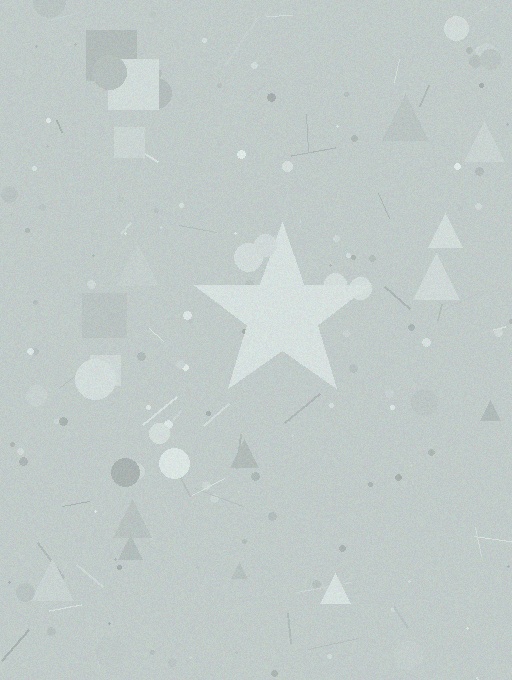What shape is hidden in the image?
A star is hidden in the image.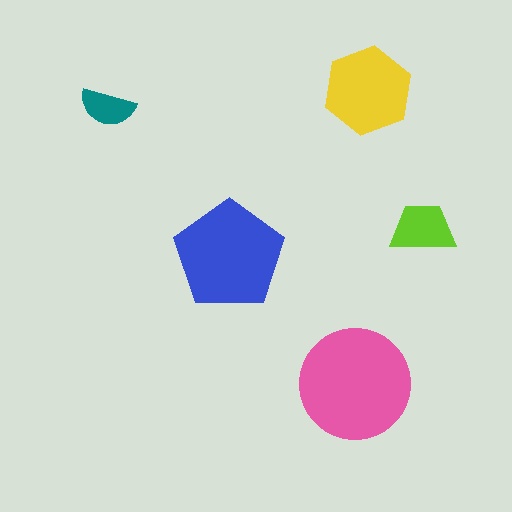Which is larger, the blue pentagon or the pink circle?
The pink circle.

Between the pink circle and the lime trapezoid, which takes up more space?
The pink circle.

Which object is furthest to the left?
The teal semicircle is leftmost.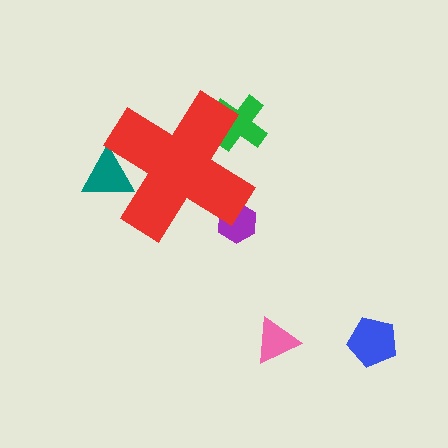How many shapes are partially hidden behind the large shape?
3 shapes are partially hidden.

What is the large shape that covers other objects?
A red cross.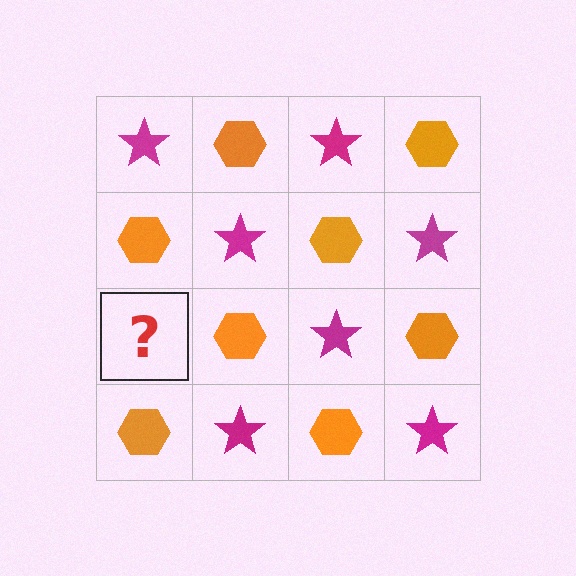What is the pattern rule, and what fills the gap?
The rule is that it alternates magenta star and orange hexagon in a checkerboard pattern. The gap should be filled with a magenta star.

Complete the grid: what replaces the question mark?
The question mark should be replaced with a magenta star.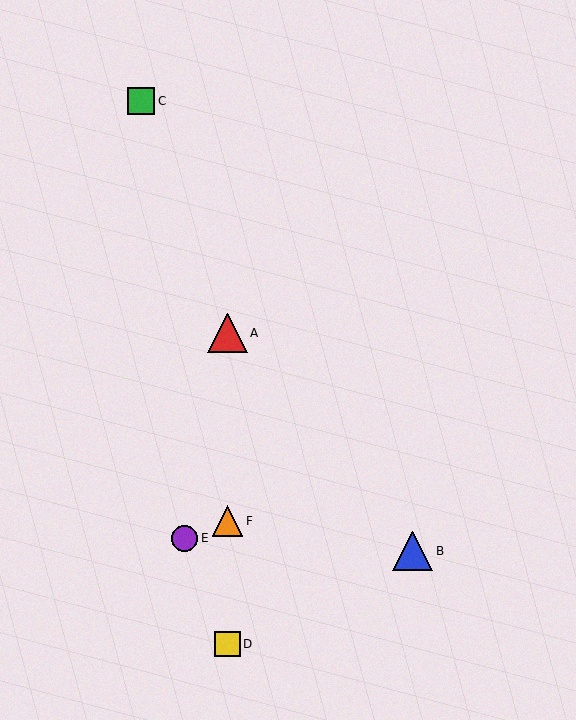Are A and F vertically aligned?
Yes, both are at x≈227.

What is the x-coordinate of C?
Object C is at x≈141.